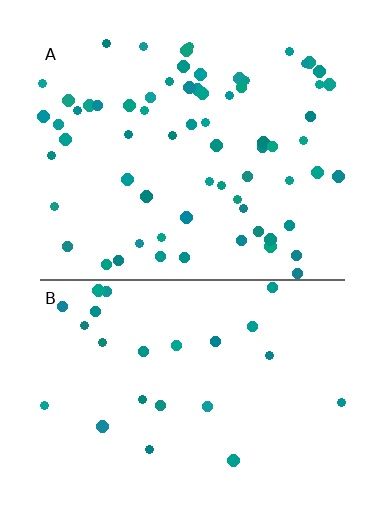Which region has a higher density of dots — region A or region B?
A (the top).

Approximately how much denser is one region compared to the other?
Approximately 2.7× — region A over region B.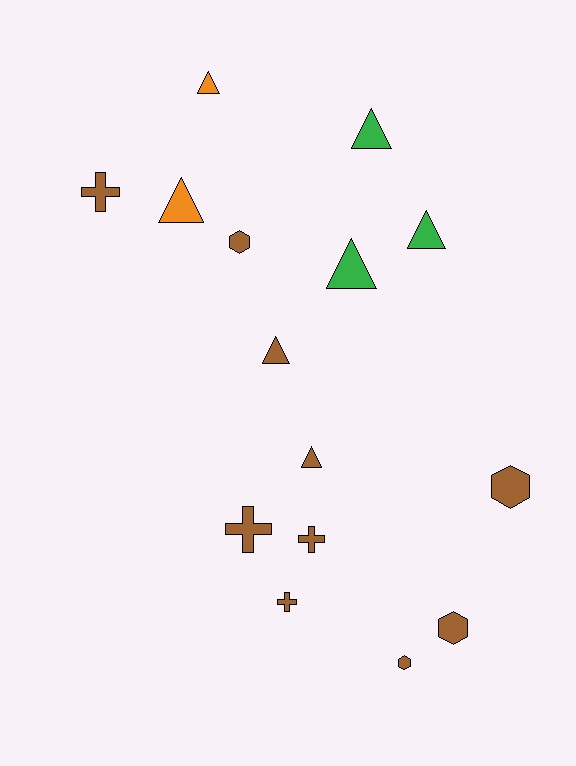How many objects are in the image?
There are 15 objects.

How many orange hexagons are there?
There are no orange hexagons.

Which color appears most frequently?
Brown, with 10 objects.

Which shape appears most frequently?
Triangle, with 7 objects.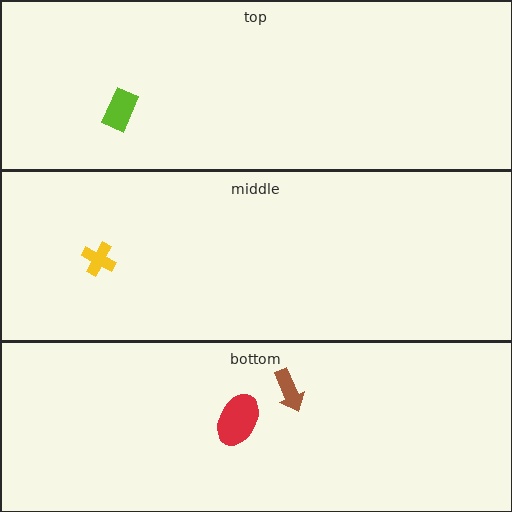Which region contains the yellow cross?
The middle region.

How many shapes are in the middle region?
1.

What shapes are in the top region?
The lime rectangle.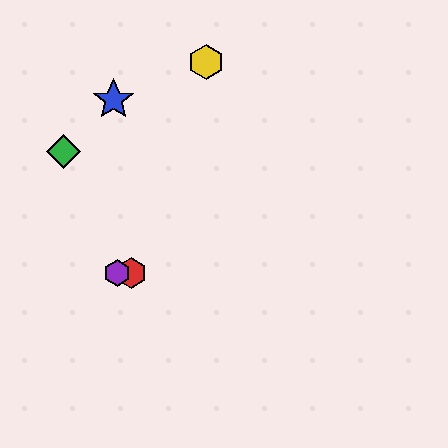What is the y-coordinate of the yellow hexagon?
The yellow hexagon is at y≈62.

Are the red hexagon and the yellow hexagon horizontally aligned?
No, the red hexagon is at y≈273 and the yellow hexagon is at y≈62.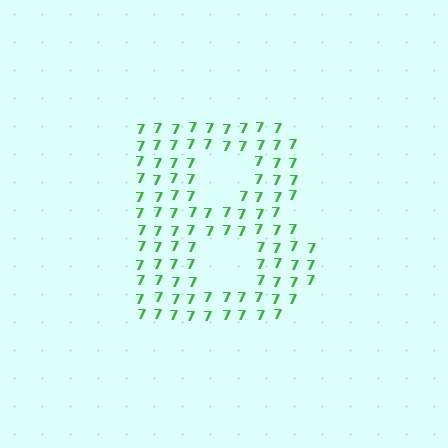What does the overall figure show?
The overall figure shows the letter B.